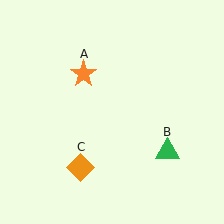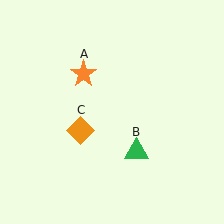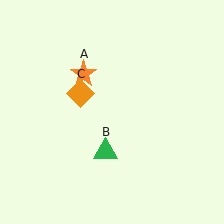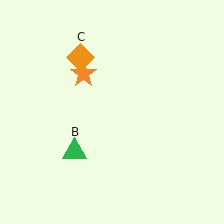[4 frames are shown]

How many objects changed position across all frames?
2 objects changed position: green triangle (object B), orange diamond (object C).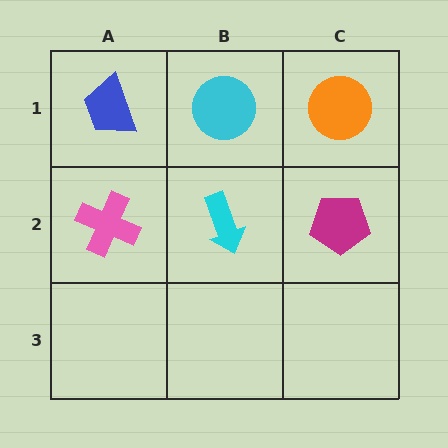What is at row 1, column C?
An orange circle.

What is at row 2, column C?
A magenta pentagon.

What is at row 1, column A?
A blue trapezoid.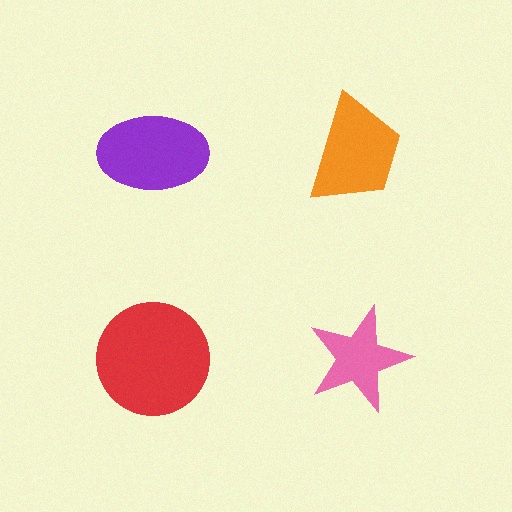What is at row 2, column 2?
A pink star.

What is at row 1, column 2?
An orange trapezoid.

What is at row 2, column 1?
A red circle.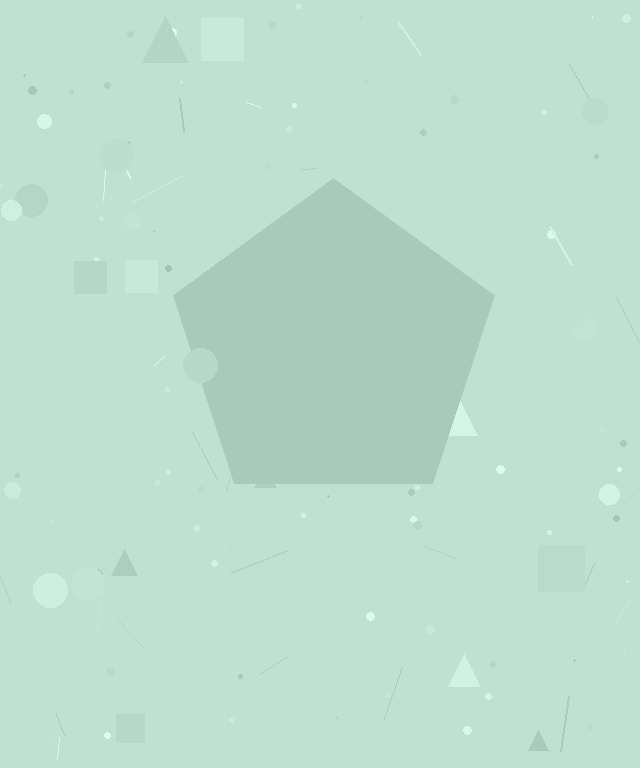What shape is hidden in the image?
A pentagon is hidden in the image.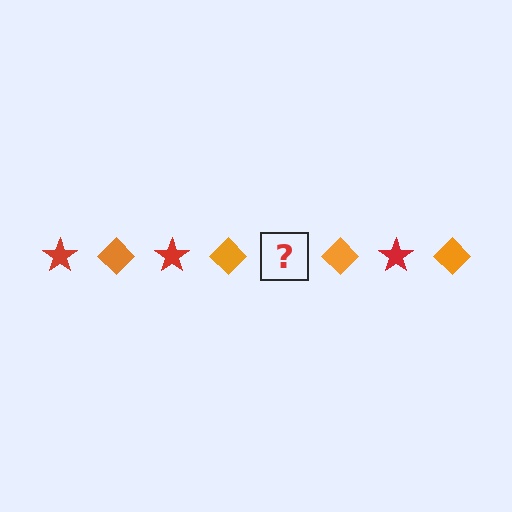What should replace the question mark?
The question mark should be replaced with a red star.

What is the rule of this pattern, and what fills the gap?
The rule is that the pattern alternates between red star and orange diamond. The gap should be filled with a red star.